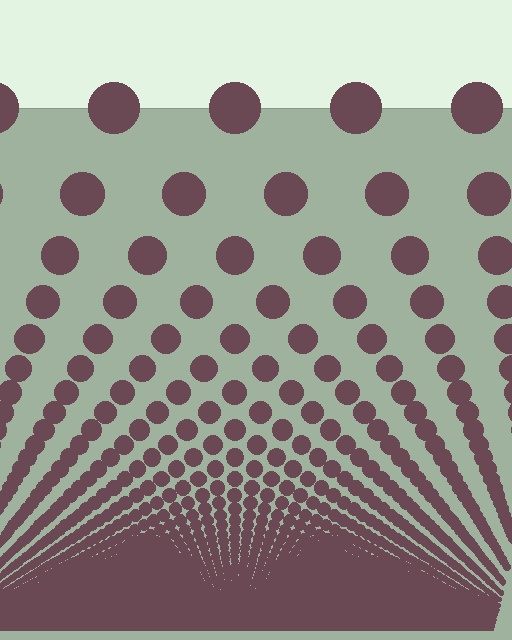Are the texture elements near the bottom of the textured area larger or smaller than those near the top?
Smaller. The gradient is inverted — elements near the bottom are smaller and denser.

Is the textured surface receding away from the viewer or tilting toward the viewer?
The surface appears to tilt toward the viewer. Texture elements get larger and sparser toward the top.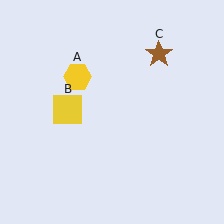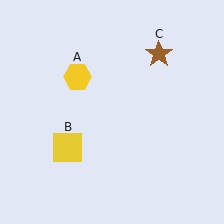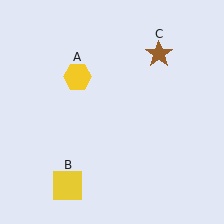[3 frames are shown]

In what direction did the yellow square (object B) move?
The yellow square (object B) moved down.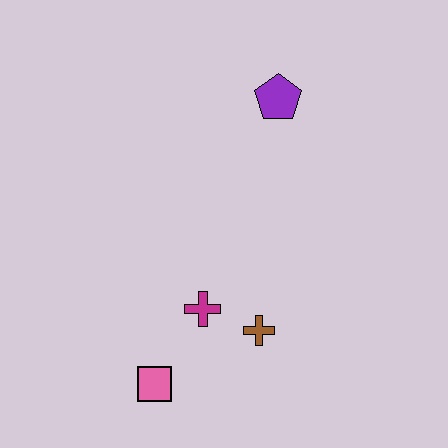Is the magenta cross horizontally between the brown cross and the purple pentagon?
No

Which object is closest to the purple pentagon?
The magenta cross is closest to the purple pentagon.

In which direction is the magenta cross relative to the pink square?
The magenta cross is above the pink square.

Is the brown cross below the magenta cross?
Yes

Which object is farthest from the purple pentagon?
The pink square is farthest from the purple pentagon.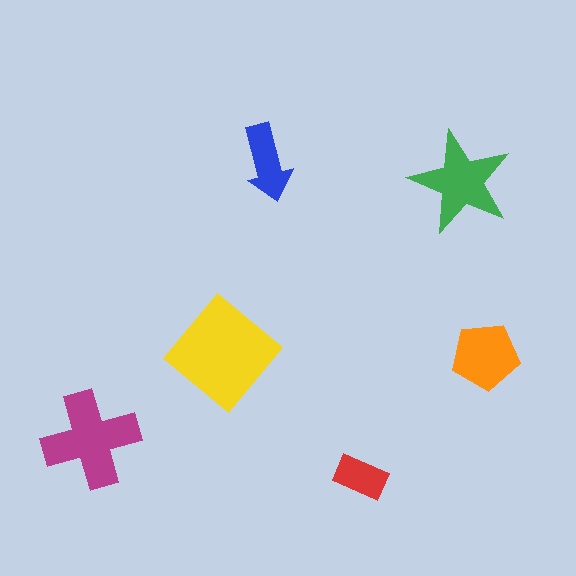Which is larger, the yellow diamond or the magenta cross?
The yellow diamond.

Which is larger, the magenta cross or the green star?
The magenta cross.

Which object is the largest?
The yellow diamond.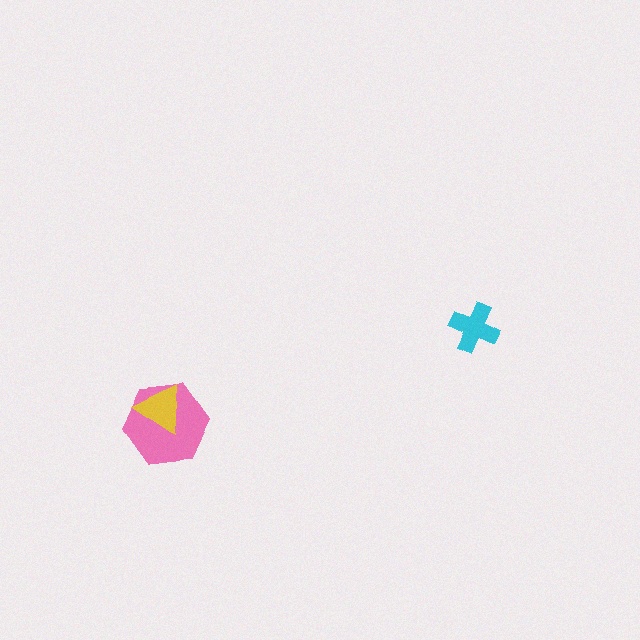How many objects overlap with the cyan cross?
0 objects overlap with the cyan cross.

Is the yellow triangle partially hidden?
No, no other shape covers it.